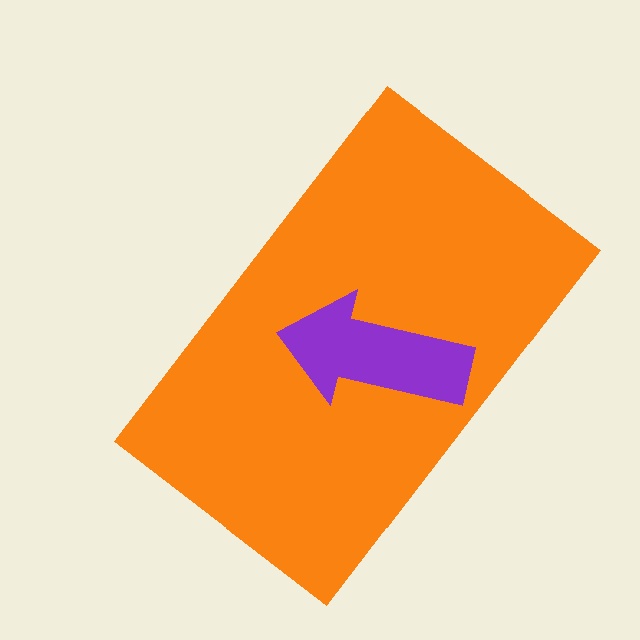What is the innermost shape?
The purple arrow.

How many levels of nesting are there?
2.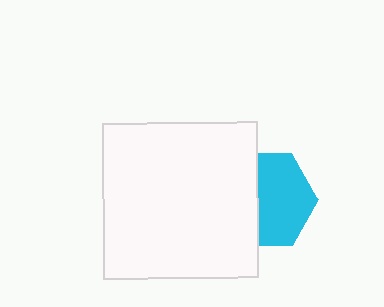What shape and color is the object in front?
The object in front is a white square.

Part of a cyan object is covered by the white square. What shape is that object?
It is a hexagon.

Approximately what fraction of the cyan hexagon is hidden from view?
Roughly 41% of the cyan hexagon is hidden behind the white square.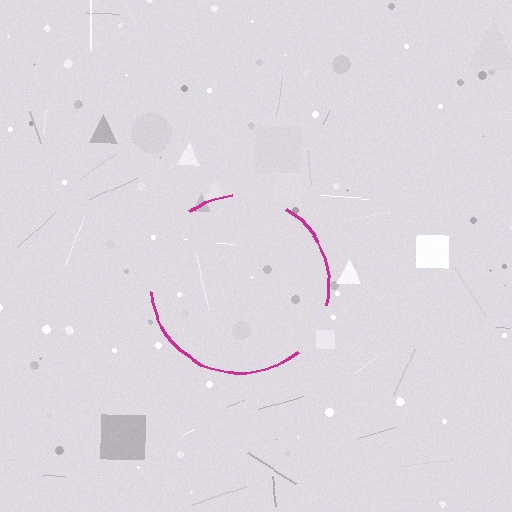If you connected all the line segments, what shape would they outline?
They would outline a circle.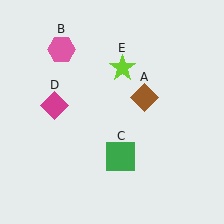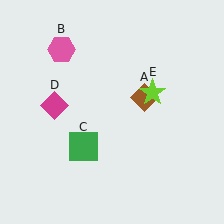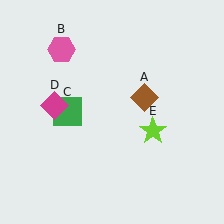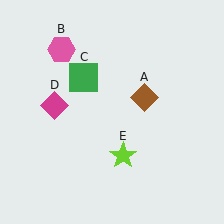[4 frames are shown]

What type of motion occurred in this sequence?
The green square (object C), lime star (object E) rotated clockwise around the center of the scene.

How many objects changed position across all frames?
2 objects changed position: green square (object C), lime star (object E).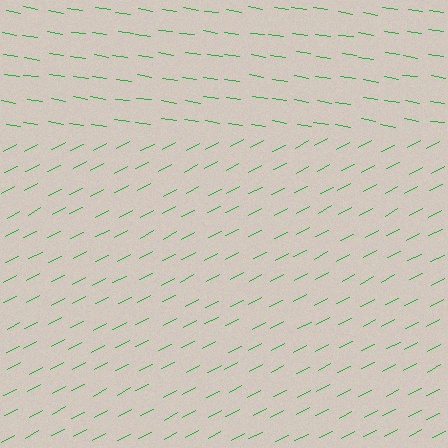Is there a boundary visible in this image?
Yes, there is a texture boundary formed by a change in line orientation.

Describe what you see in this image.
The image is filled with small green line segments. A rectangle region in the image has lines oriented differently from the surrounding lines, creating a visible texture boundary.